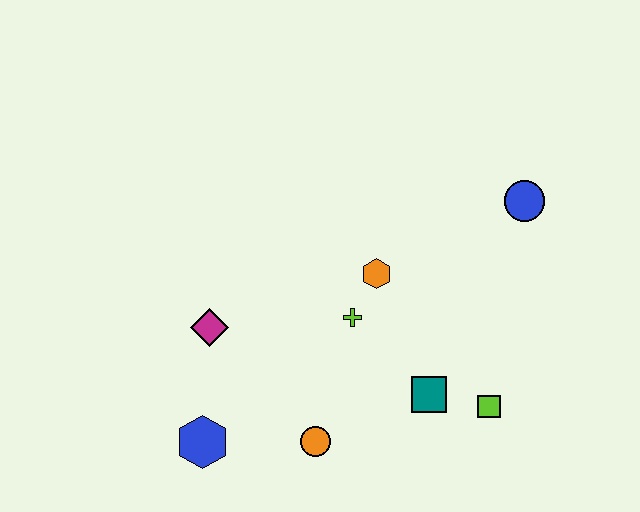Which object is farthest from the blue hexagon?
The blue circle is farthest from the blue hexagon.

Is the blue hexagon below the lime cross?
Yes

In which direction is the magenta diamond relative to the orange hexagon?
The magenta diamond is to the left of the orange hexagon.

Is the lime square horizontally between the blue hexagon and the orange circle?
No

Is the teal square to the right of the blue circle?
No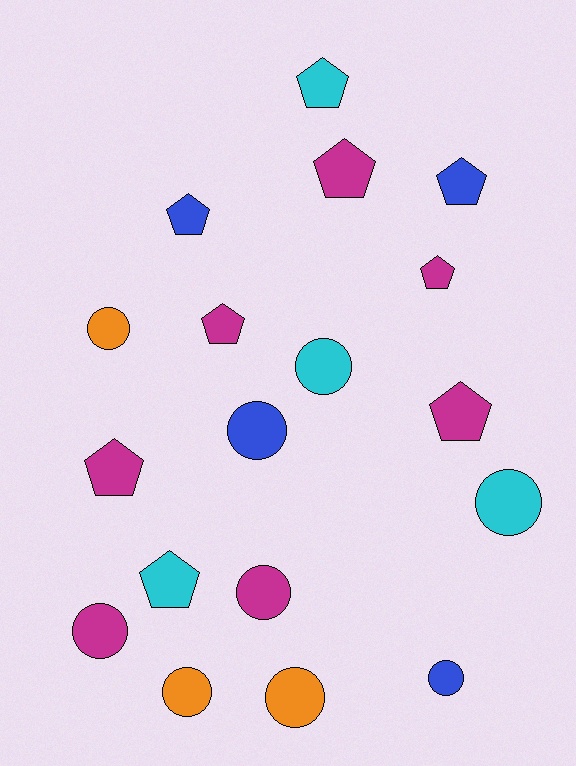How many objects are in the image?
There are 18 objects.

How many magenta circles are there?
There are 2 magenta circles.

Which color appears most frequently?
Magenta, with 7 objects.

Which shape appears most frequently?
Pentagon, with 9 objects.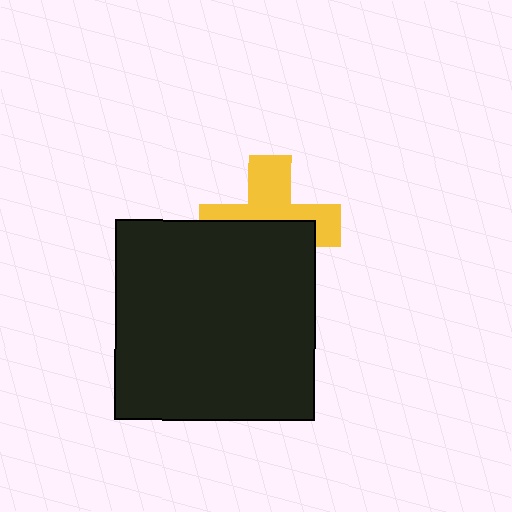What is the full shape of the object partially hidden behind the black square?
The partially hidden object is a yellow cross.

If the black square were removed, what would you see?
You would see the complete yellow cross.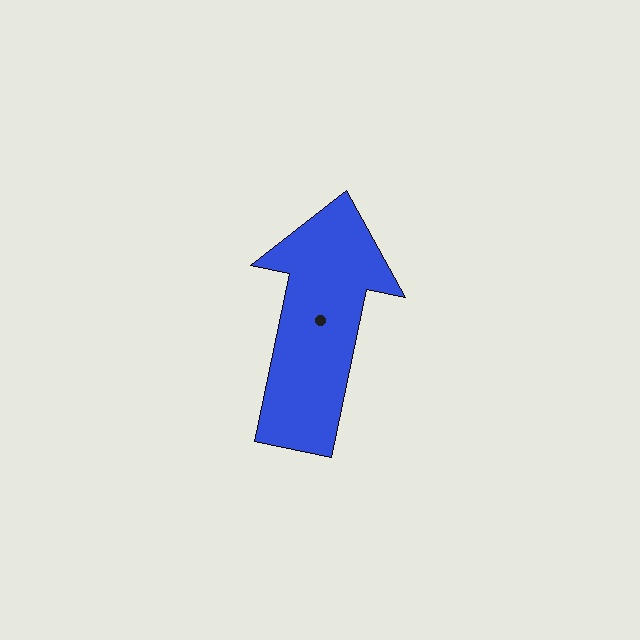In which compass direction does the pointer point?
North.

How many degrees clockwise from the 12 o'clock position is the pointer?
Approximately 12 degrees.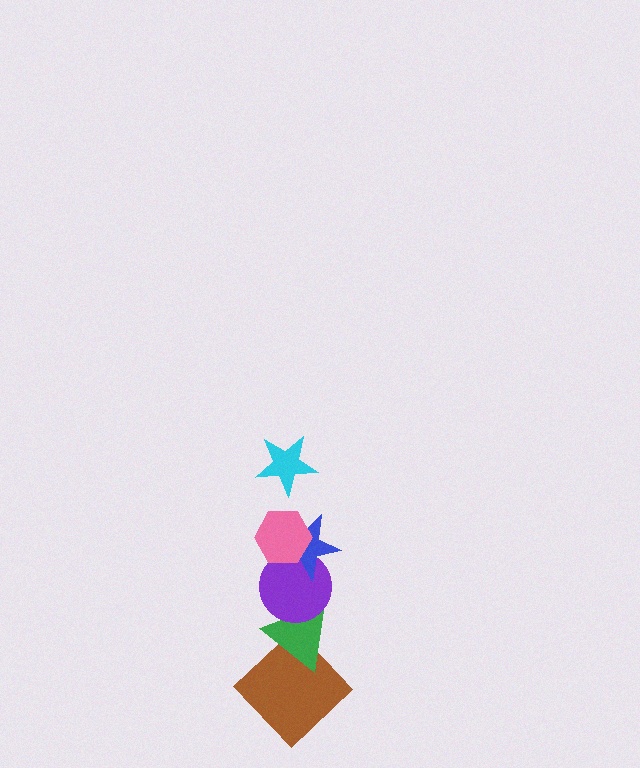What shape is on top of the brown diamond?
The green triangle is on top of the brown diamond.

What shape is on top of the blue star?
The pink hexagon is on top of the blue star.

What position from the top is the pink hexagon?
The pink hexagon is 2nd from the top.